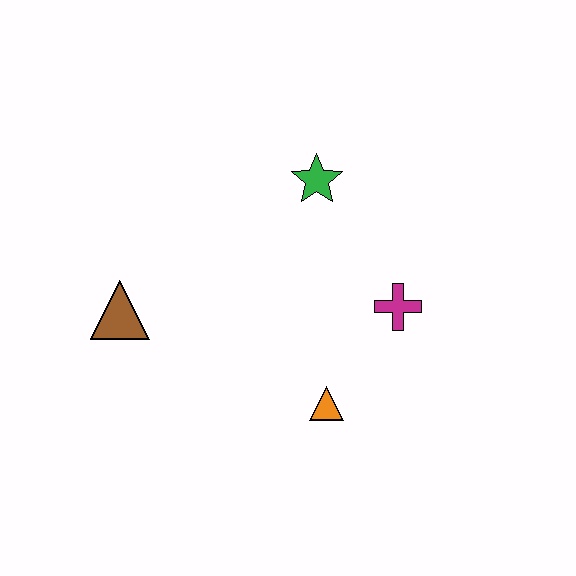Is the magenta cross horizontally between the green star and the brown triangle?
No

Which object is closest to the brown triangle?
The orange triangle is closest to the brown triangle.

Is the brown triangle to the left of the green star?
Yes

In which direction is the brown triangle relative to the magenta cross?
The brown triangle is to the left of the magenta cross.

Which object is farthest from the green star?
The brown triangle is farthest from the green star.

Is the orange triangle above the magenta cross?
No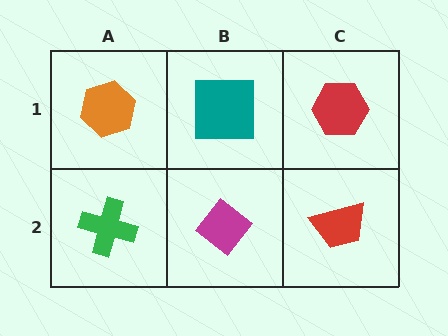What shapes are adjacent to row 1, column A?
A green cross (row 2, column A), a teal square (row 1, column B).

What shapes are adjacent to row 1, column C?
A red trapezoid (row 2, column C), a teal square (row 1, column B).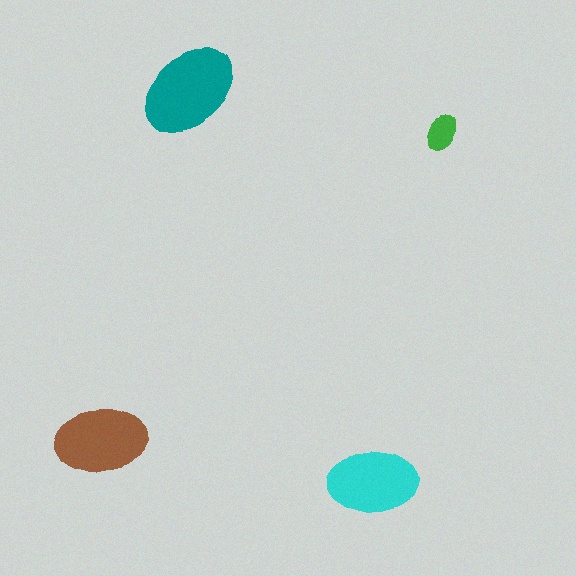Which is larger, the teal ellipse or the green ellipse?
The teal one.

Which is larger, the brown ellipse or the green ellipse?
The brown one.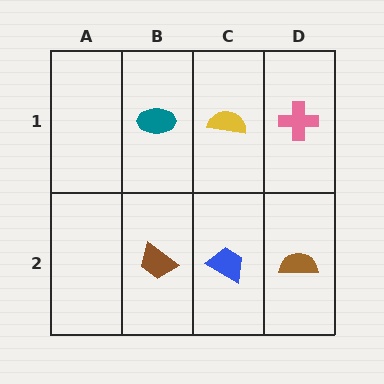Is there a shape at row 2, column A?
No, that cell is empty.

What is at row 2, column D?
A brown semicircle.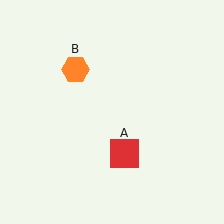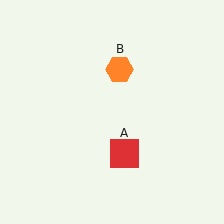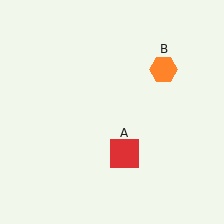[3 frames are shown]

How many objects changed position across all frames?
1 object changed position: orange hexagon (object B).